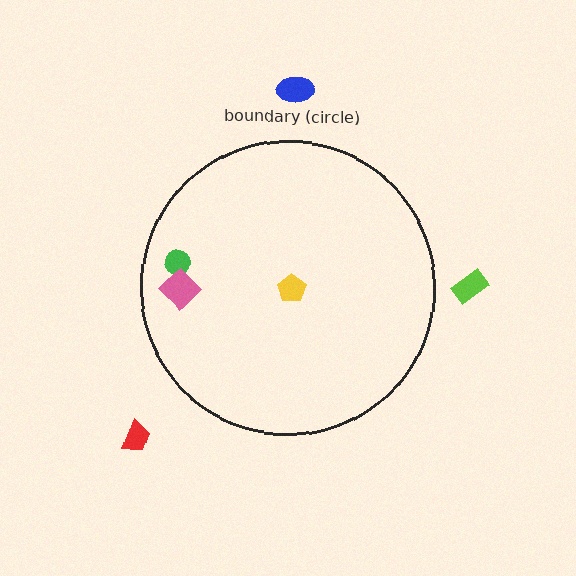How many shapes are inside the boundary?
3 inside, 3 outside.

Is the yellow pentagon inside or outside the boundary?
Inside.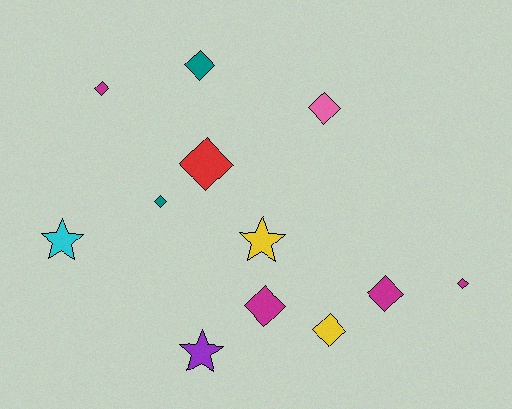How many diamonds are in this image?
There are 9 diamonds.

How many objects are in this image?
There are 12 objects.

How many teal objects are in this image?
There are 2 teal objects.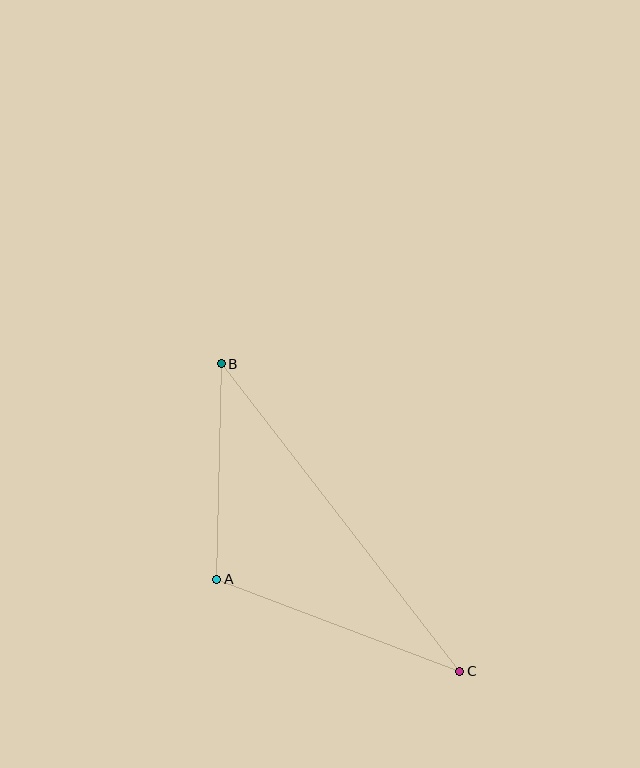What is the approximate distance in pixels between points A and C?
The distance between A and C is approximately 260 pixels.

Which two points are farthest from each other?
Points B and C are farthest from each other.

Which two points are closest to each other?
Points A and B are closest to each other.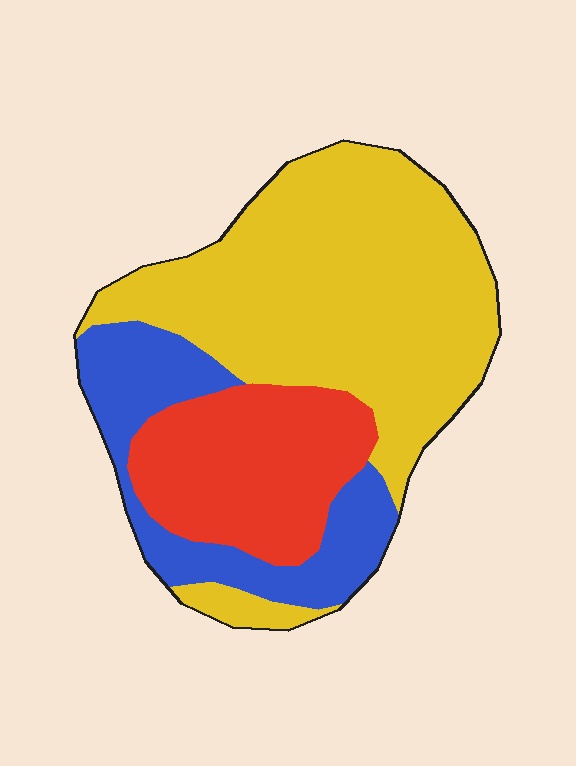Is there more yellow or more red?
Yellow.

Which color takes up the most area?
Yellow, at roughly 55%.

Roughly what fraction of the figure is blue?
Blue covers roughly 20% of the figure.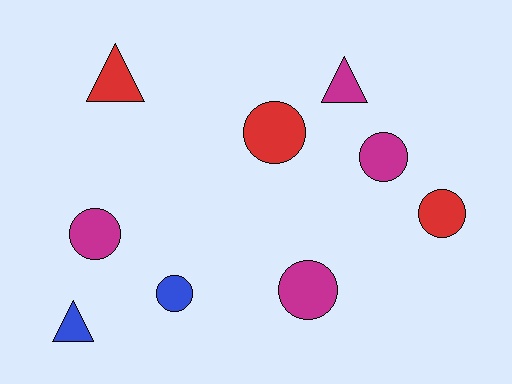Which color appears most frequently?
Magenta, with 4 objects.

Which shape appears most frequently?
Circle, with 6 objects.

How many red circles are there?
There are 2 red circles.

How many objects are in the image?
There are 9 objects.